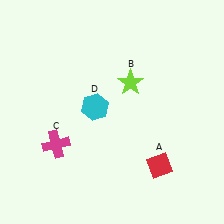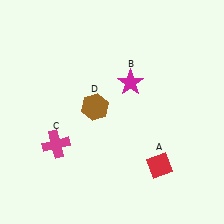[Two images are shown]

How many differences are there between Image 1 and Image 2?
There are 2 differences between the two images.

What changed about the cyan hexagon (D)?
In Image 1, D is cyan. In Image 2, it changed to brown.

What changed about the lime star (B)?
In Image 1, B is lime. In Image 2, it changed to magenta.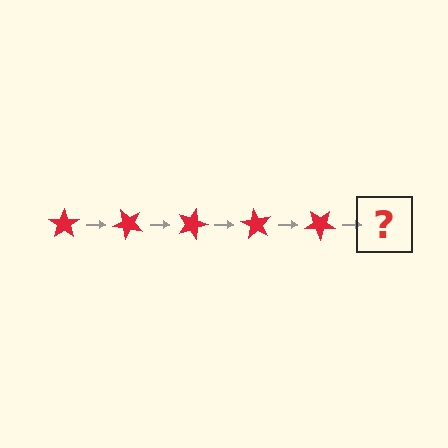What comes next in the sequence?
The next element should be a red star rotated 225 degrees.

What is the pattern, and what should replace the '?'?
The pattern is that the star rotates 45 degrees each step. The '?' should be a red star rotated 225 degrees.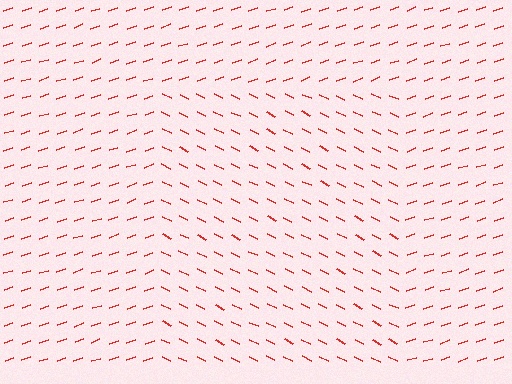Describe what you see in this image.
The image is filled with small red line segments. A rectangle region in the image has lines oriented differently from the surrounding lines, creating a visible texture boundary.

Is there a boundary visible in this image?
Yes, there is a texture boundary formed by a change in line orientation.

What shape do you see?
I see a rectangle.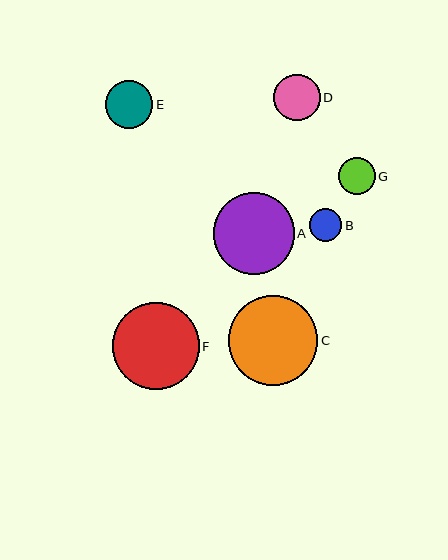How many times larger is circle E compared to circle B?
Circle E is approximately 1.5 times the size of circle B.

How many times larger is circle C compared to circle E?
Circle C is approximately 1.9 times the size of circle E.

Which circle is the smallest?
Circle B is the smallest with a size of approximately 32 pixels.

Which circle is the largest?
Circle C is the largest with a size of approximately 90 pixels.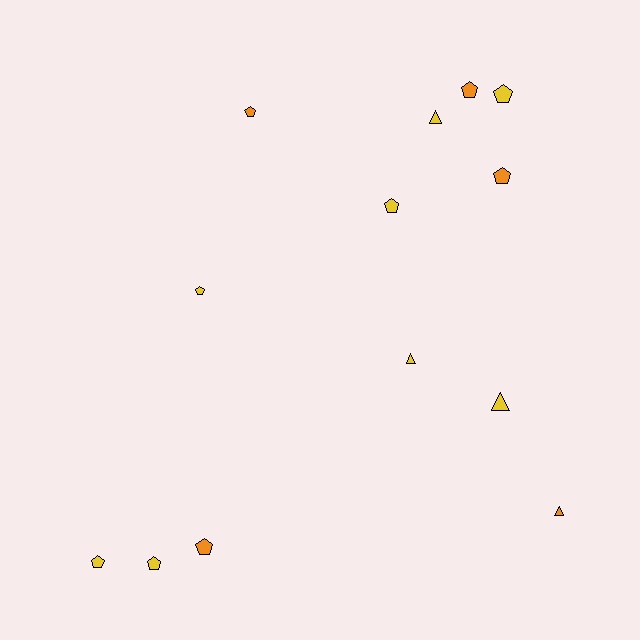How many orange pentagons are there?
There are 4 orange pentagons.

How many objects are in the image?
There are 13 objects.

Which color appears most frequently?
Yellow, with 8 objects.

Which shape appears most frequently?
Pentagon, with 9 objects.